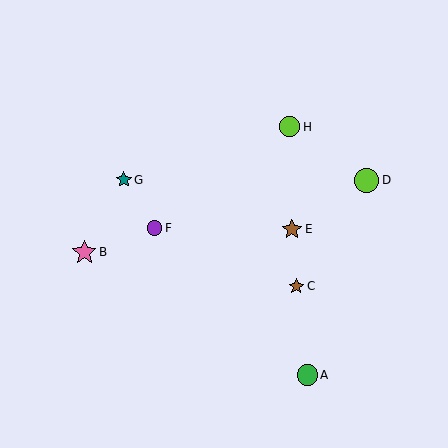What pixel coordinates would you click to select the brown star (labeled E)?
Click at (292, 229) to select the brown star E.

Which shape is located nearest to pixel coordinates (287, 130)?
The lime circle (labeled H) at (290, 127) is nearest to that location.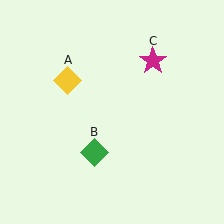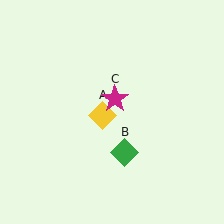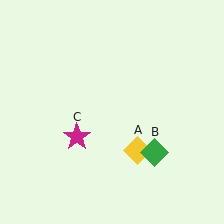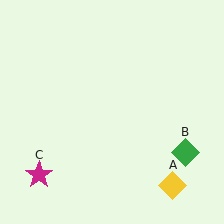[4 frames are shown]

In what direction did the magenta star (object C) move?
The magenta star (object C) moved down and to the left.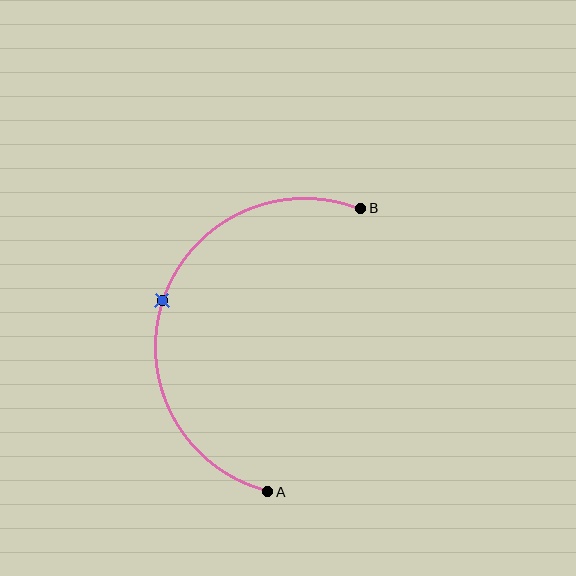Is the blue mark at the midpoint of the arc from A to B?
Yes. The blue mark lies on the arc at equal arc-length from both A and B — it is the arc midpoint.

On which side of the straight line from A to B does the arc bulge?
The arc bulges to the left of the straight line connecting A and B.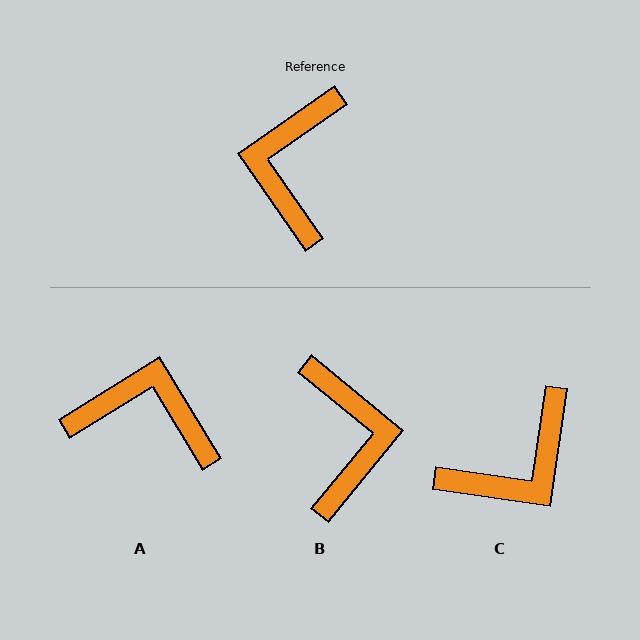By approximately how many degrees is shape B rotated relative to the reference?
Approximately 164 degrees clockwise.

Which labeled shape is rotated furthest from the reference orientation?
B, about 164 degrees away.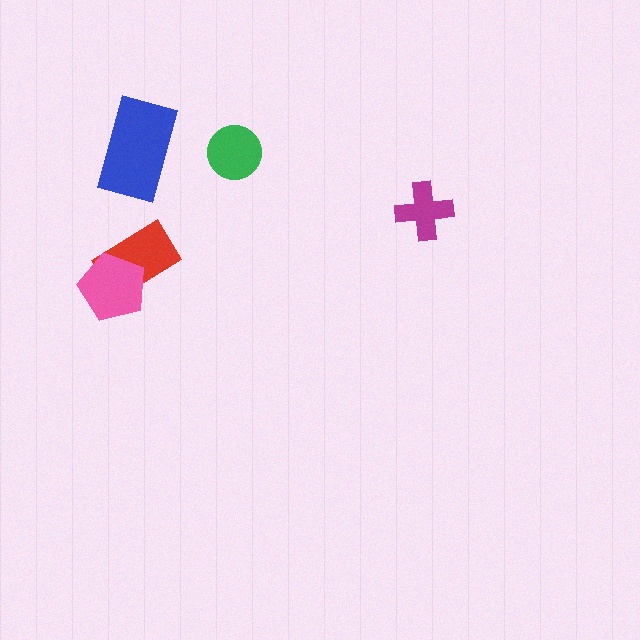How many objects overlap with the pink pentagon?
1 object overlaps with the pink pentagon.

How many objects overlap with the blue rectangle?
0 objects overlap with the blue rectangle.